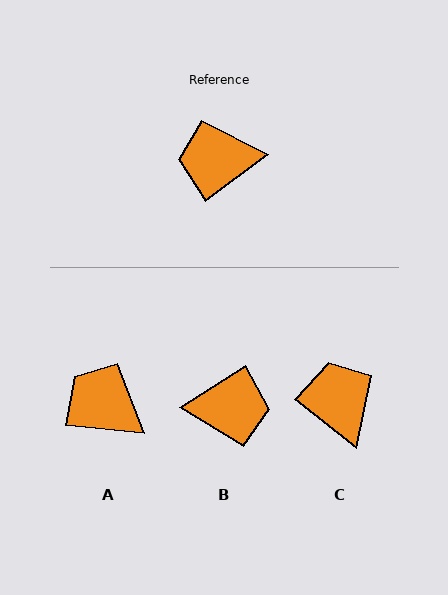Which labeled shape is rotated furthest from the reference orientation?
B, about 176 degrees away.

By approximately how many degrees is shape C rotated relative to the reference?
Approximately 75 degrees clockwise.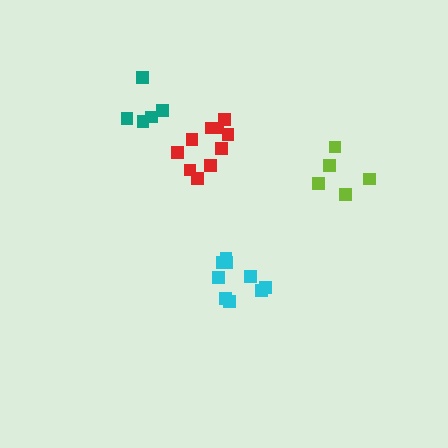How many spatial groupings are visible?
There are 4 spatial groupings.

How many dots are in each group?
Group 1: 5 dots, Group 2: 9 dots, Group 3: 5 dots, Group 4: 10 dots (29 total).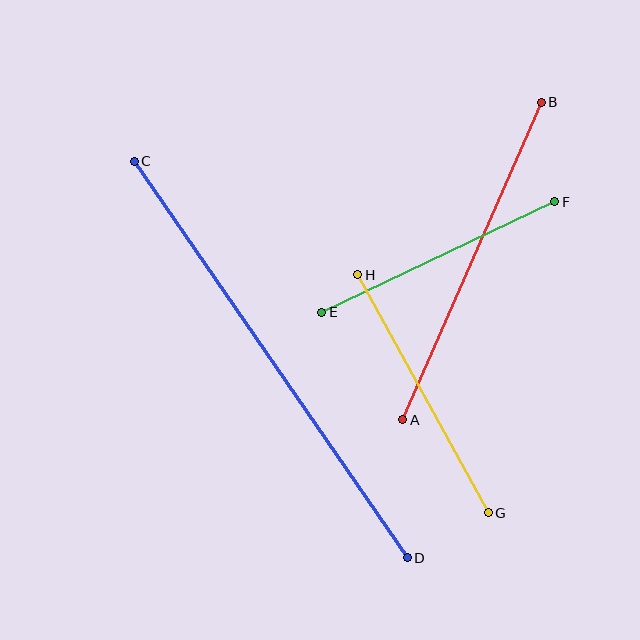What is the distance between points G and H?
The distance is approximately 272 pixels.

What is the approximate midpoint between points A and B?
The midpoint is at approximately (472, 261) pixels.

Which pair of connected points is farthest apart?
Points C and D are farthest apart.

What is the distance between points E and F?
The distance is approximately 258 pixels.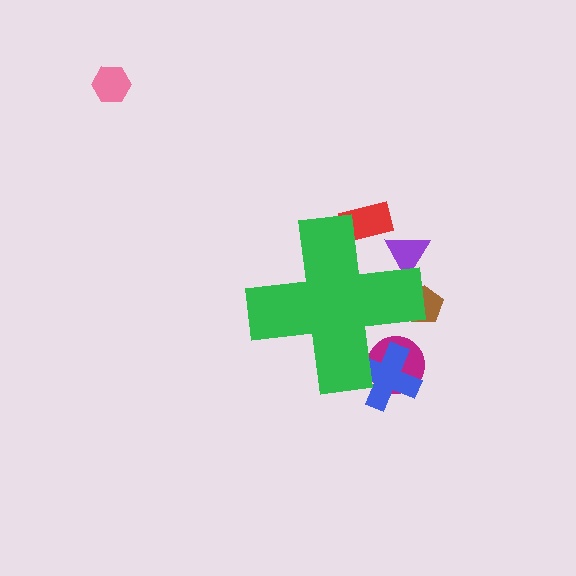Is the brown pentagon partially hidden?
Yes, the brown pentagon is partially hidden behind the green cross.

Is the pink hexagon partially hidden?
No, the pink hexagon is fully visible.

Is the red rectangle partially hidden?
Yes, the red rectangle is partially hidden behind the green cross.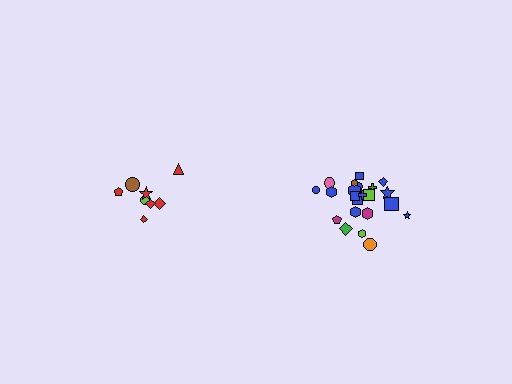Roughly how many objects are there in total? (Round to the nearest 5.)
Roughly 30 objects in total.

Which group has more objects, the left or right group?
The right group.